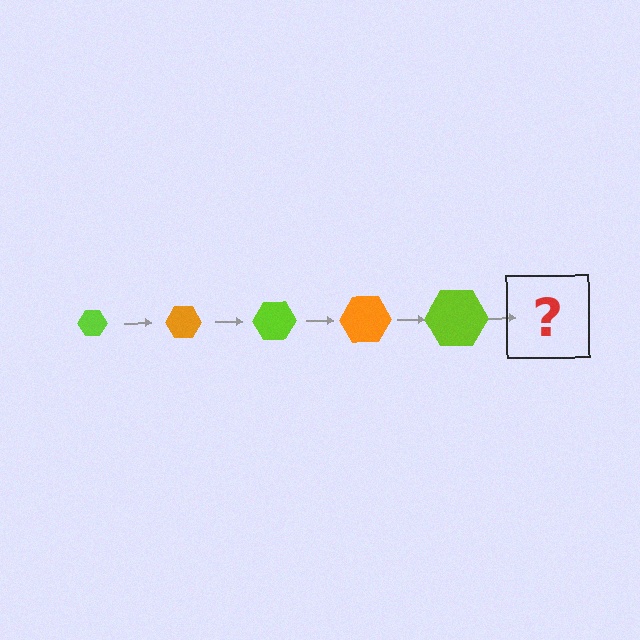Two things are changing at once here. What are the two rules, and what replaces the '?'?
The two rules are that the hexagon grows larger each step and the color cycles through lime and orange. The '?' should be an orange hexagon, larger than the previous one.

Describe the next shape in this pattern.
It should be an orange hexagon, larger than the previous one.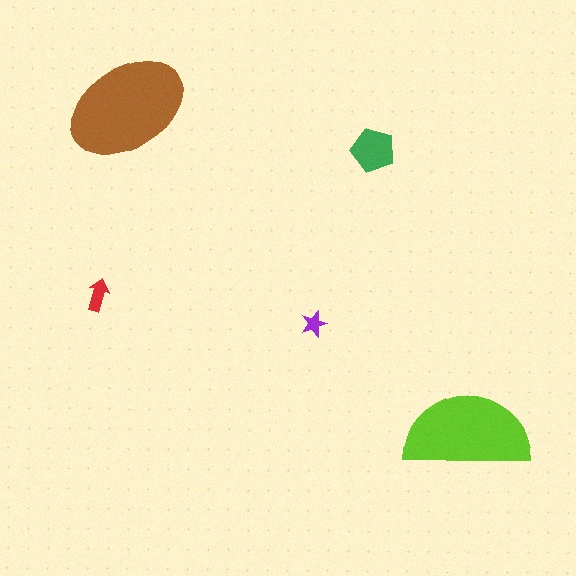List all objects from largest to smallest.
The brown ellipse, the lime semicircle, the green pentagon, the red arrow, the purple star.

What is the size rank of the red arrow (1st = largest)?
4th.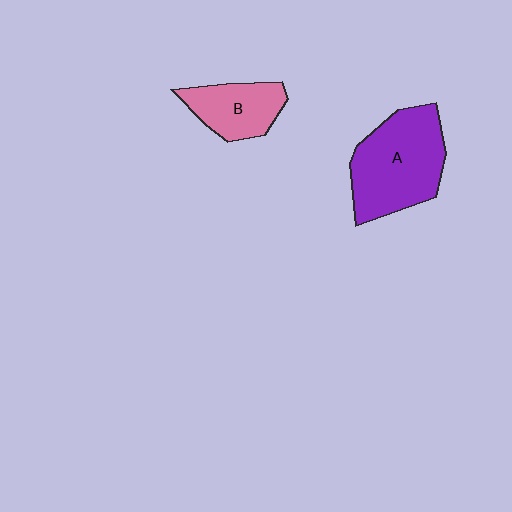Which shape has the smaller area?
Shape B (pink).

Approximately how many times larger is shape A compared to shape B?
Approximately 1.8 times.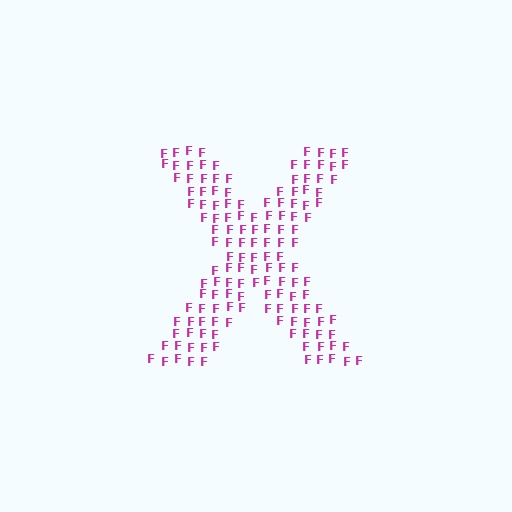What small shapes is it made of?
It is made of small letter F's.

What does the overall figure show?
The overall figure shows the letter X.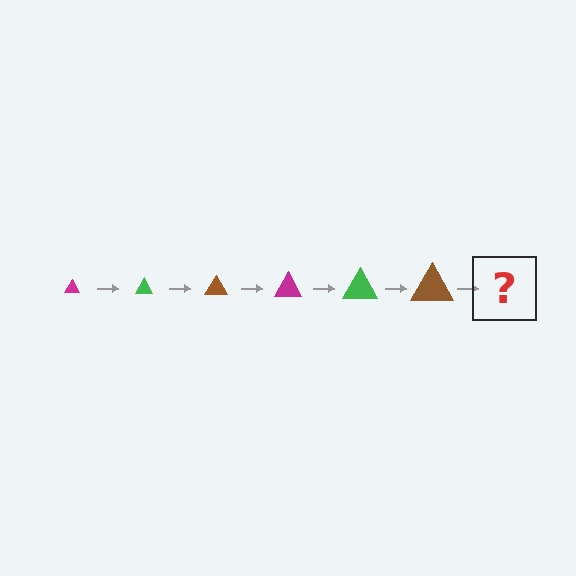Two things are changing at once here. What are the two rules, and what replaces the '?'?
The two rules are that the triangle grows larger each step and the color cycles through magenta, green, and brown. The '?' should be a magenta triangle, larger than the previous one.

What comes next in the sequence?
The next element should be a magenta triangle, larger than the previous one.